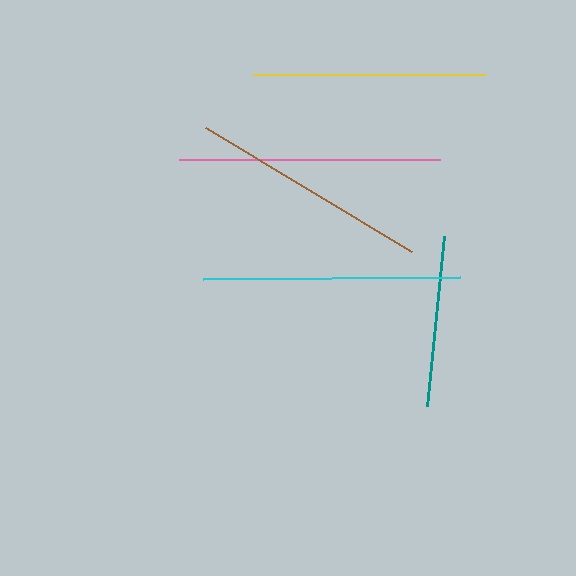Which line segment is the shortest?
The teal line is the shortest at approximately 171 pixels.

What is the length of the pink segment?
The pink segment is approximately 261 pixels long.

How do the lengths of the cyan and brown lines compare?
The cyan and brown lines are approximately the same length.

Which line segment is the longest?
The pink line is the longest at approximately 261 pixels.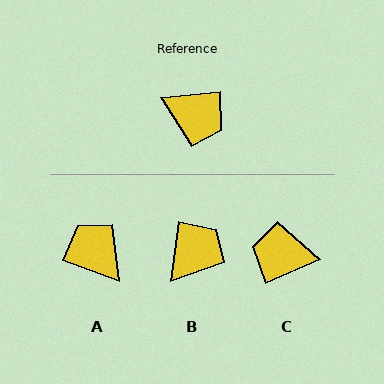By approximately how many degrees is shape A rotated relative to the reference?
Approximately 155 degrees counter-clockwise.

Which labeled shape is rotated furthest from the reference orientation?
C, about 163 degrees away.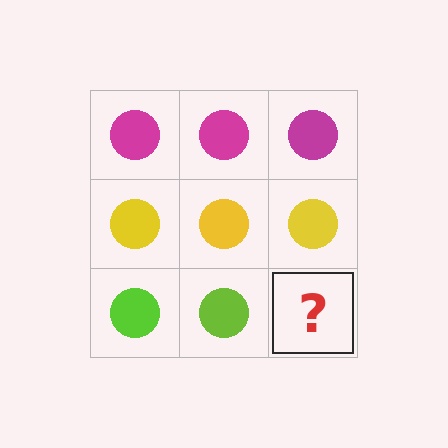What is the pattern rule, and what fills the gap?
The rule is that each row has a consistent color. The gap should be filled with a lime circle.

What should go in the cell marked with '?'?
The missing cell should contain a lime circle.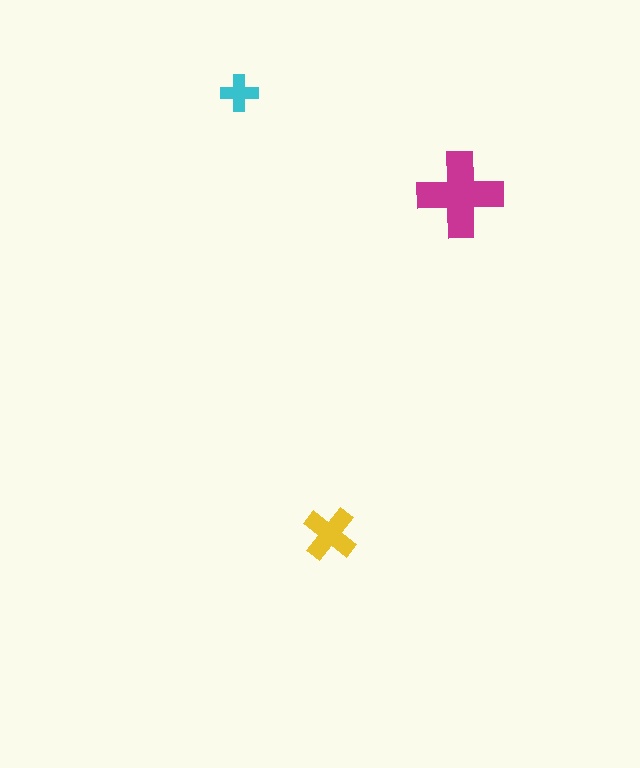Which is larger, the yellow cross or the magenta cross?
The magenta one.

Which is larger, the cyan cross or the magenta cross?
The magenta one.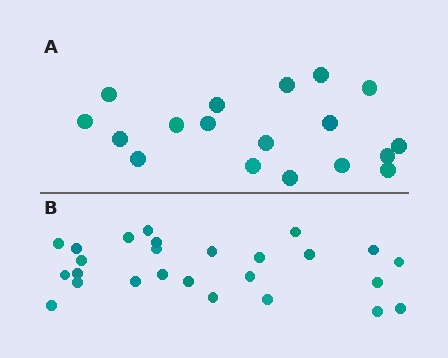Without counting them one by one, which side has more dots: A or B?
Region B (the bottom region) has more dots.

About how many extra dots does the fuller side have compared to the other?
Region B has roughly 8 or so more dots than region A.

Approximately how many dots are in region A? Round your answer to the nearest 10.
About 20 dots. (The exact count is 18, which rounds to 20.)